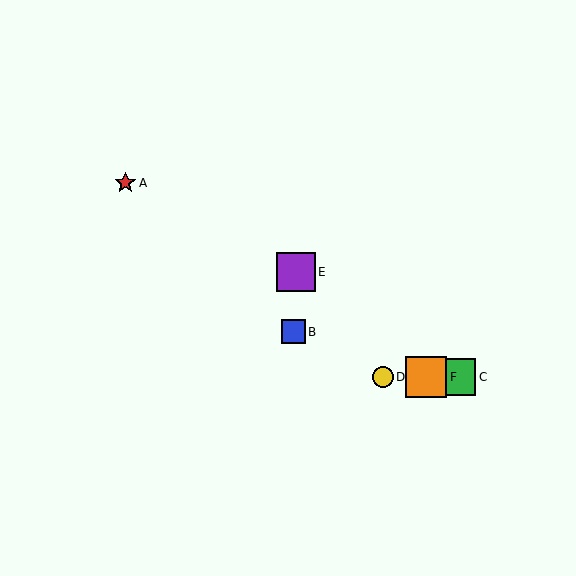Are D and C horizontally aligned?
Yes, both are at y≈377.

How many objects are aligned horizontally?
3 objects (C, D, F) are aligned horizontally.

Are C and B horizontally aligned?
No, C is at y≈377 and B is at y≈332.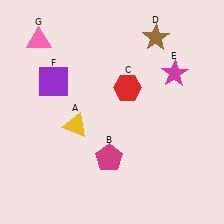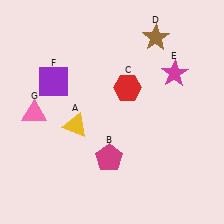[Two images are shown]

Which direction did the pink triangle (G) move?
The pink triangle (G) moved down.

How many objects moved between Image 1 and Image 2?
1 object moved between the two images.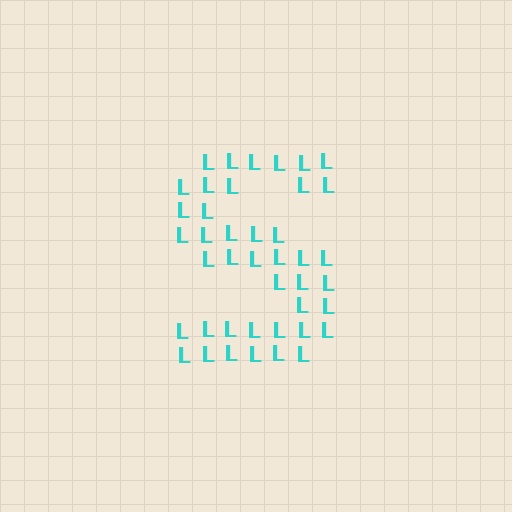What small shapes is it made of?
It is made of small letter L's.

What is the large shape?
The large shape is the letter S.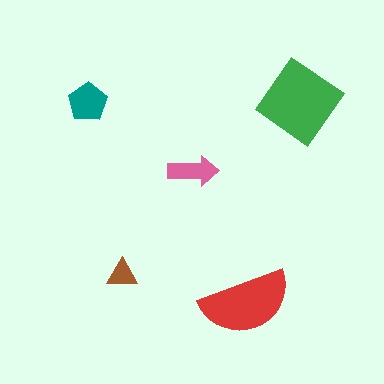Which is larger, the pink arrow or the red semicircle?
The red semicircle.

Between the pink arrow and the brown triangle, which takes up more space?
The pink arrow.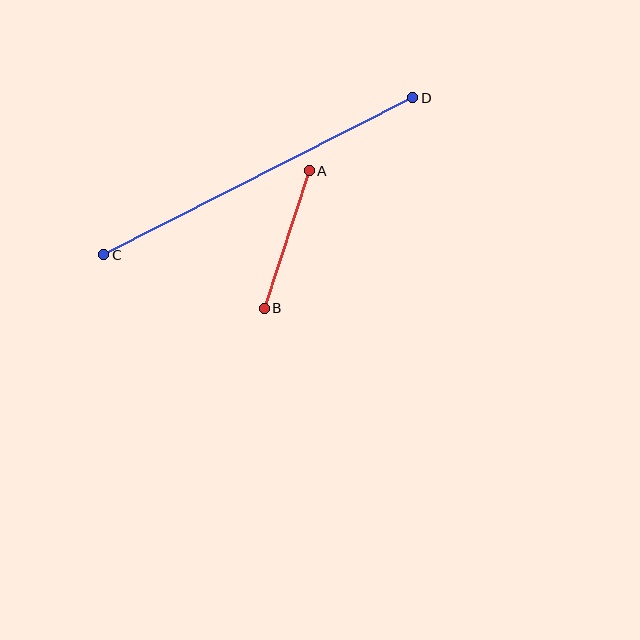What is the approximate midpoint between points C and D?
The midpoint is at approximately (258, 176) pixels.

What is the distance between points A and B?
The distance is approximately 145 pixels.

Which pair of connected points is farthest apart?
Points C and D are farthest apart.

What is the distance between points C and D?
The distance is approximately 346 pixels.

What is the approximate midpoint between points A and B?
The midpoint is at approximately (287, 240) pixels.